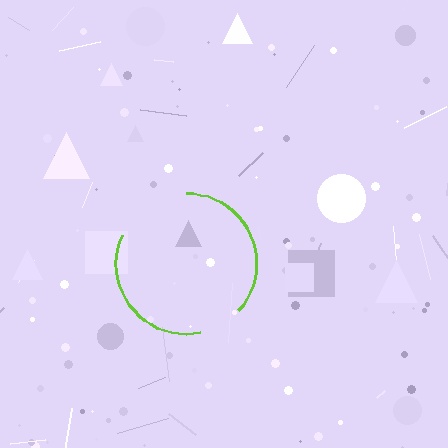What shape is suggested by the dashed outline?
The dashed outline suggests a circle.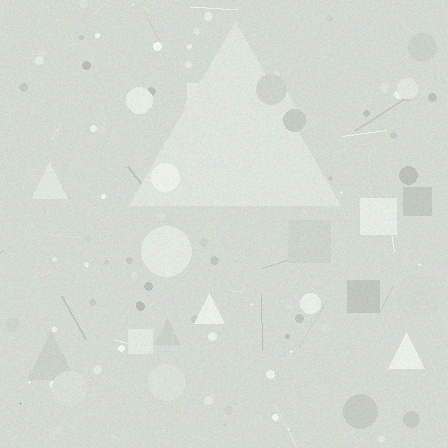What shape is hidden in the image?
A triangle is hidden in the image.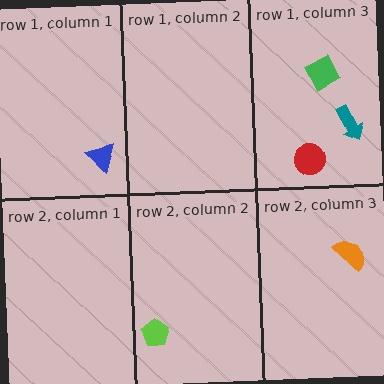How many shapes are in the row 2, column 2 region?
1.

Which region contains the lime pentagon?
The row 2, column 2 region.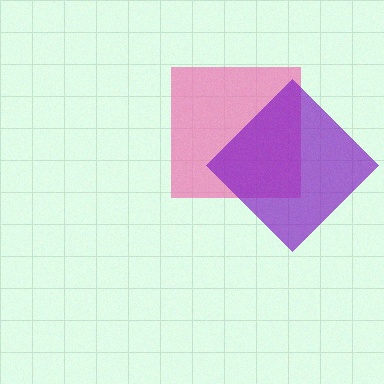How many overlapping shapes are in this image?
There are 2 overlapping shapes in the image.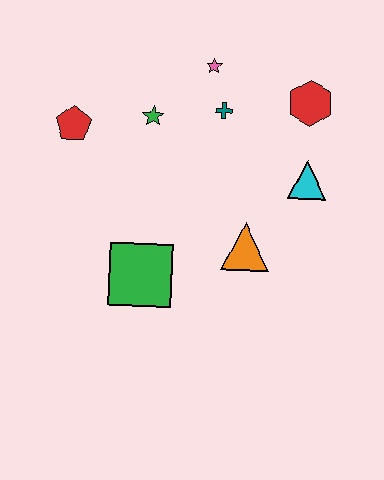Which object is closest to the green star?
The teal cross is closest to the green star.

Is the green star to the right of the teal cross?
No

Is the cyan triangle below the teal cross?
Yes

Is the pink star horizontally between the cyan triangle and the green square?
Yes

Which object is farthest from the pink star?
The green square is farthest from the pink star.